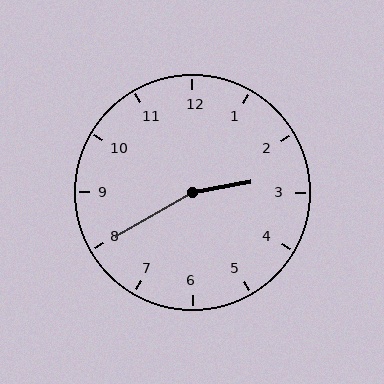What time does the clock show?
2:40.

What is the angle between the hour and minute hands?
Approximately 160 degrees.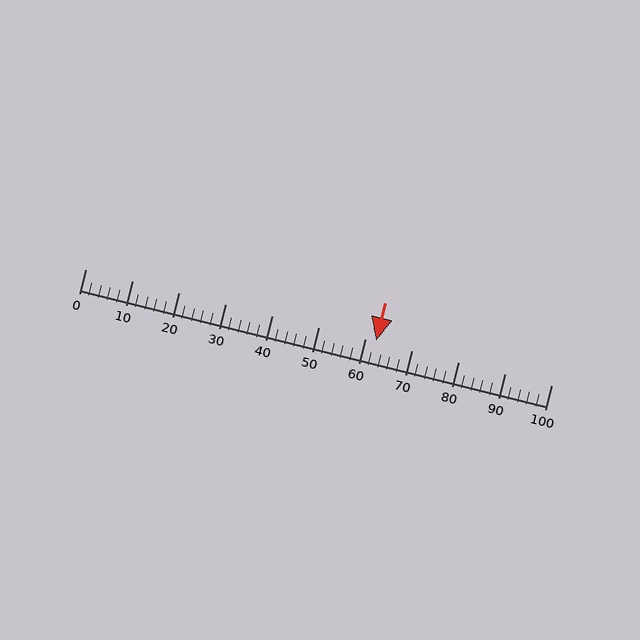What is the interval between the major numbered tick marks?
The major tick marks are spaced 10 units apart.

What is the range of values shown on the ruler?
The ruler shows values from 0 to 100.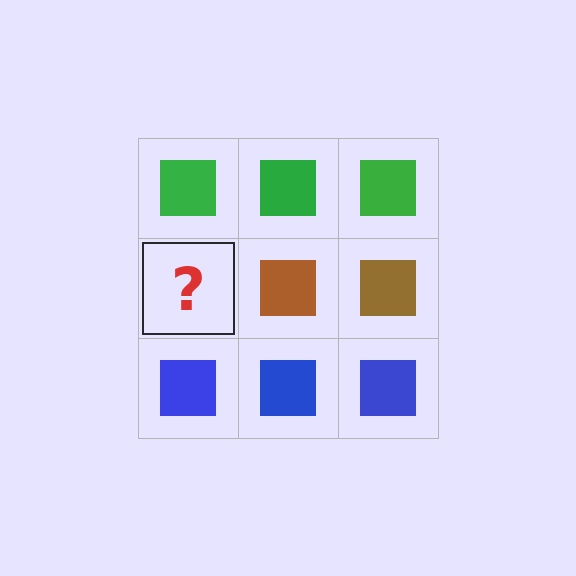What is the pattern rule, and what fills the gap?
The rule is that each row has a consistent color. The gap should be filled with a brown square.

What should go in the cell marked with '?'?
The missing cell should contain a brown square.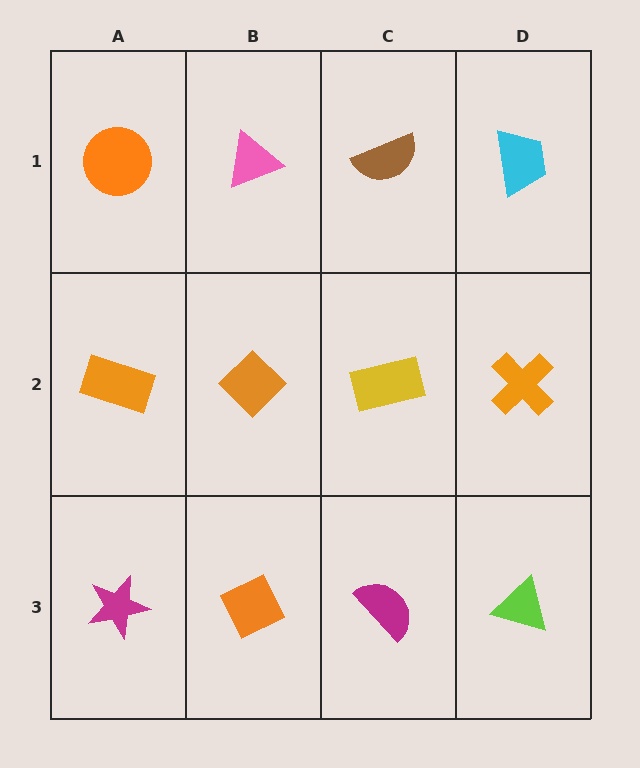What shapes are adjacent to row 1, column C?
A yellow rectangle (row 2, column C), a pink triangle (row 1, column B), a cyan trapezoid (row 1, column D).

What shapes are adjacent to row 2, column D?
A cyan trapezoid (row 1, column D), a lime triangle (row 3, column D), a yellow rectangle (row 2, column C).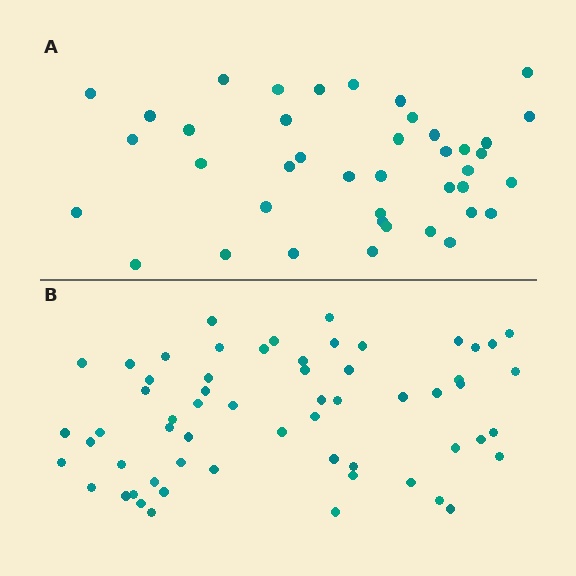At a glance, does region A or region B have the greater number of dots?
Region B (the bottom region) has more dots.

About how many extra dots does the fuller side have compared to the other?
Region B has approximately 20 more dots than region A.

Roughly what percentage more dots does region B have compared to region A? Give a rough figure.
About 45% more.